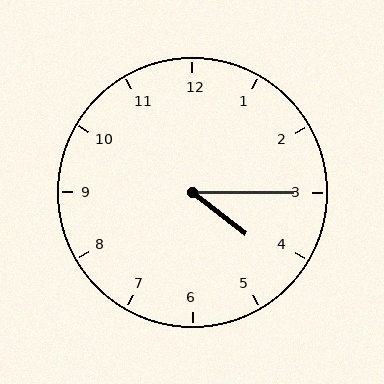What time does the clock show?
4:15.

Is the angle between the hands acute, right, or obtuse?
It is acute.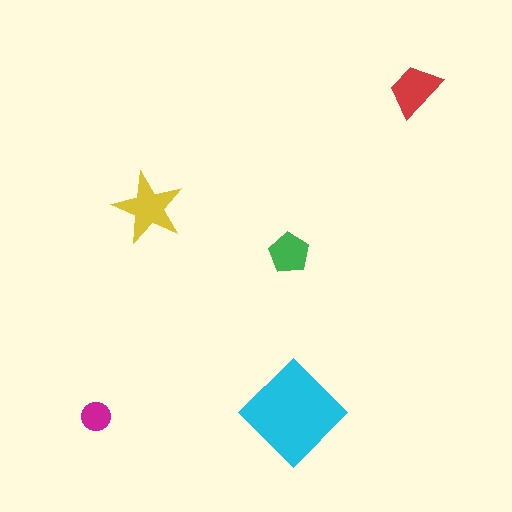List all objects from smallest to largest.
The magenta circle, the green pentagon, the red trapezoid, the yellow star, the cyan diamond.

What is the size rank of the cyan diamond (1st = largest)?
1st.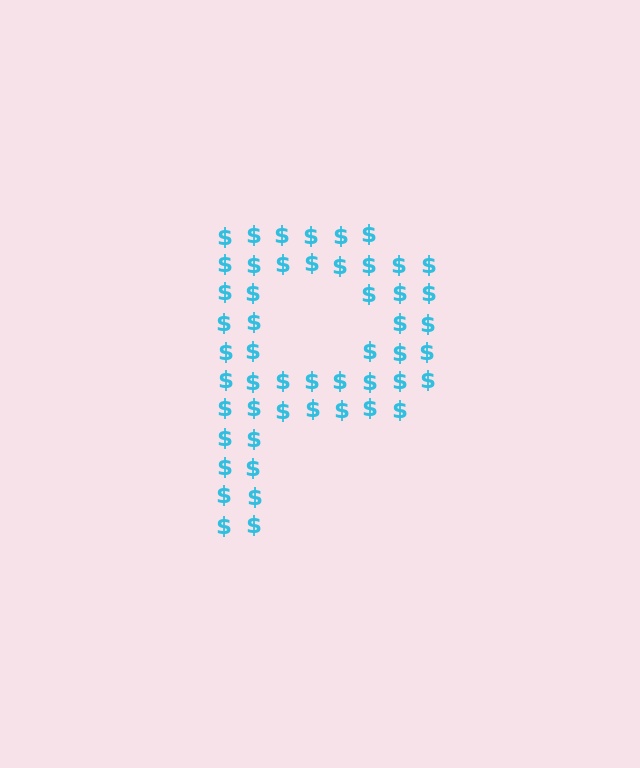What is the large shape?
The large shape is the letter P.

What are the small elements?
The small elements are dollar signs.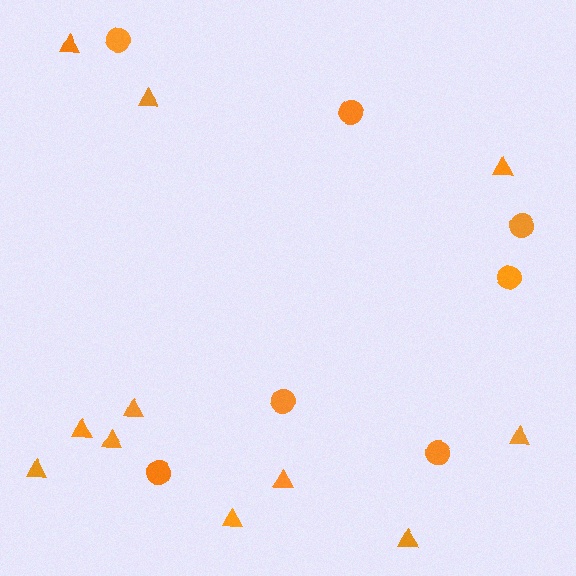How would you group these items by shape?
There are 2 groups: one group of triangles (11) and one group of circles (7).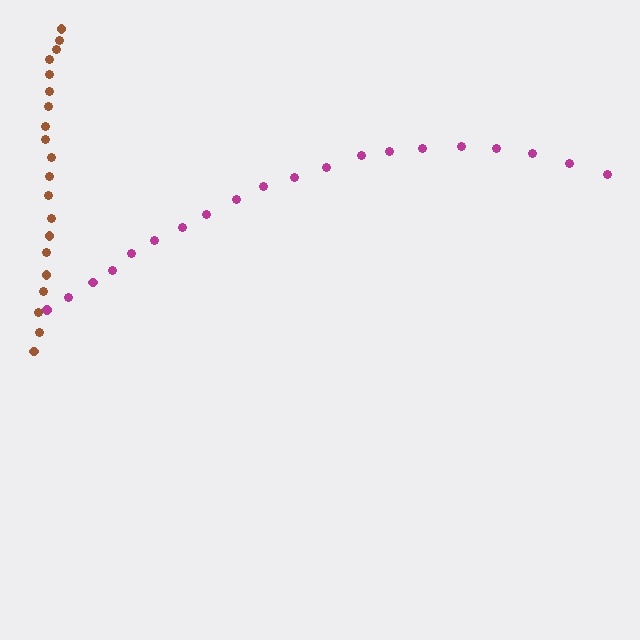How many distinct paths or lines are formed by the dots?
There are 2 distinct paths.